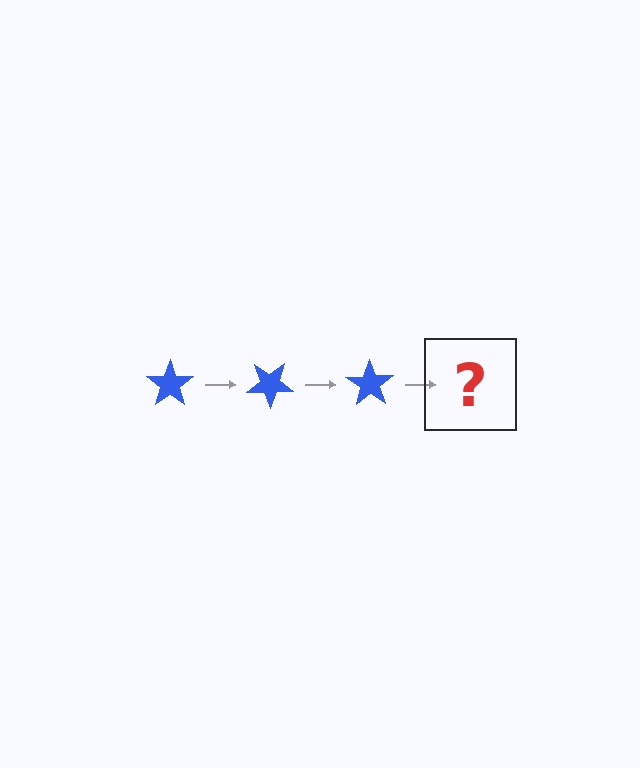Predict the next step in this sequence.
The next step is a blue star rotated 105 degrees.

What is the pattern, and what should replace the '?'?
The pattern is that the star rotates 35 degrees each step. The '?' should be a blue star rotated 105 degrees.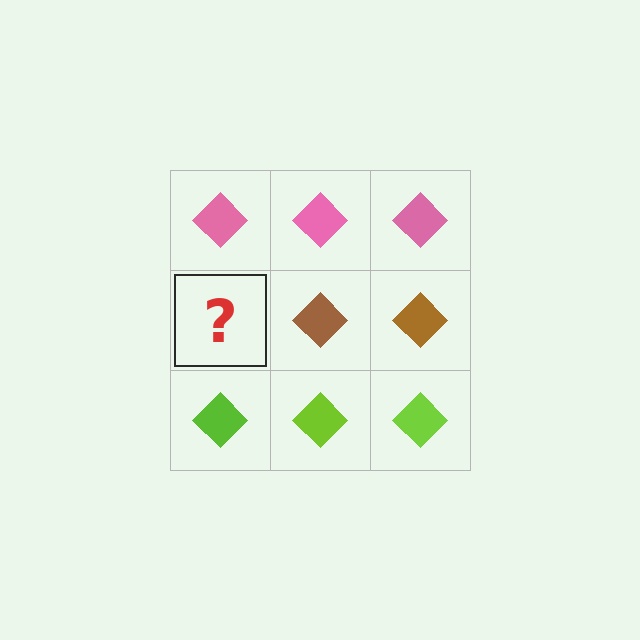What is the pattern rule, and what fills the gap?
The rule is that each row has a consistent color. The gap should be filled with a brown diamond.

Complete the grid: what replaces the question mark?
The question mark should be replaced with a brown diamond.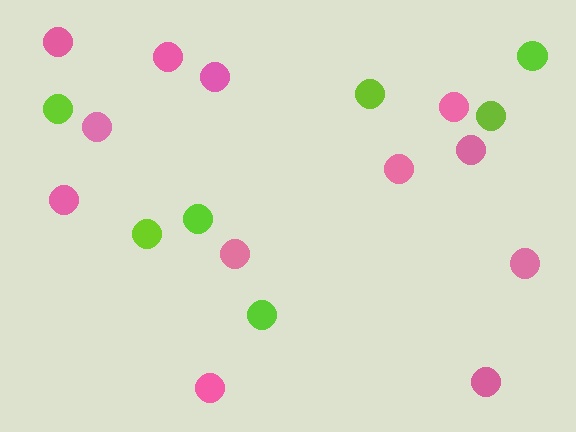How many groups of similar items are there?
There are 2 groups: one group of pink circles (12) and one group of lime circles (7).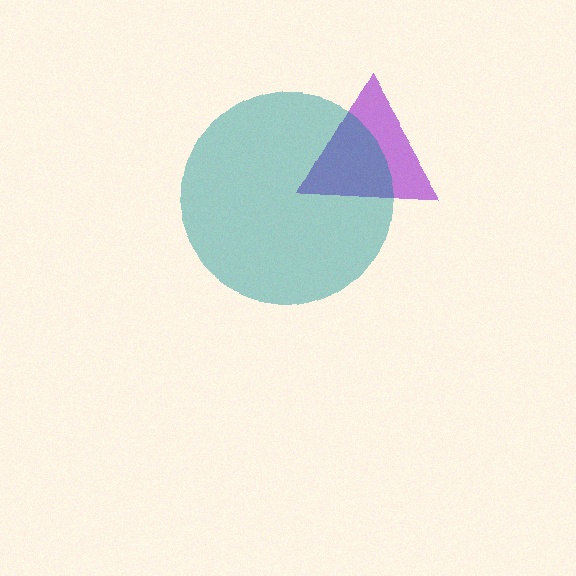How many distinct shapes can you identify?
There are 2 distinct shapes: a purple triangle, a teal circle.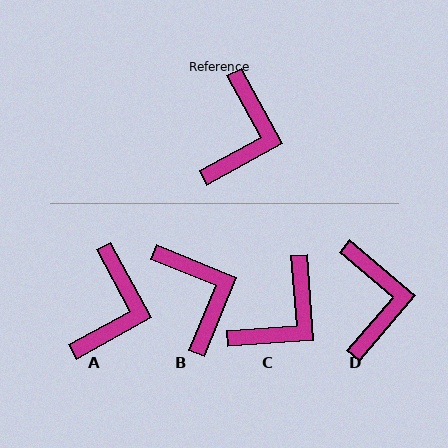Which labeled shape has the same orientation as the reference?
A.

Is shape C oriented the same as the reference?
No, it is off by about 24 degrees.